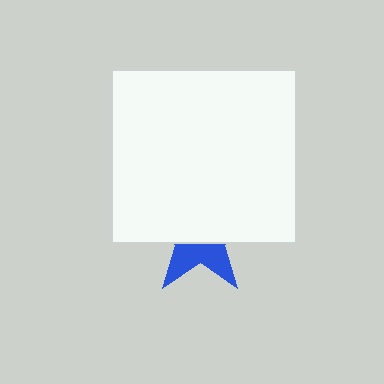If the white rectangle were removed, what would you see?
You would see the complete blue star.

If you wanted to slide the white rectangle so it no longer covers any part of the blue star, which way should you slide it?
Slide it up — that is the most direct way to separate the two shapes.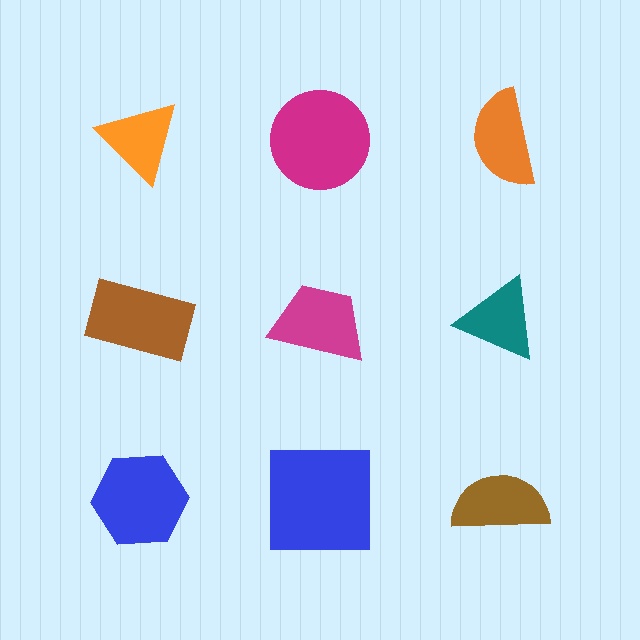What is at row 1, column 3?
An orange semicircle.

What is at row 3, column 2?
A blue square.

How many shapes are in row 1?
3 shapes.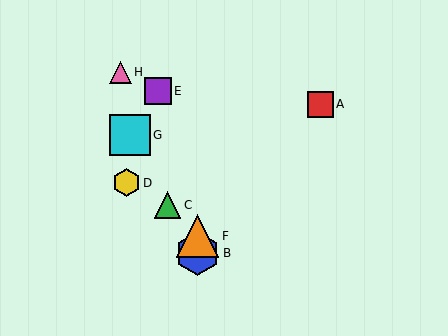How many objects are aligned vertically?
2 objects (B, F) are aligned vertically.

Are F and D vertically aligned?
No, F is at x≈198 and D is at x≈127.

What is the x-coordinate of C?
Object C is at x≈168.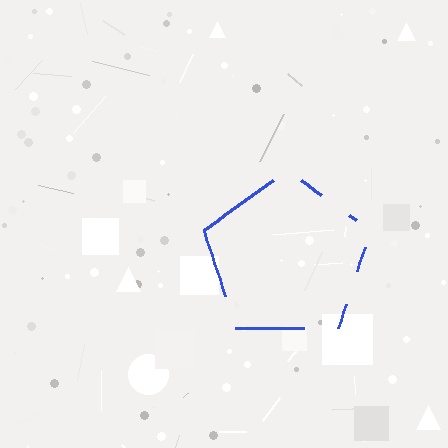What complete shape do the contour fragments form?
The contour fragments form a pentagon.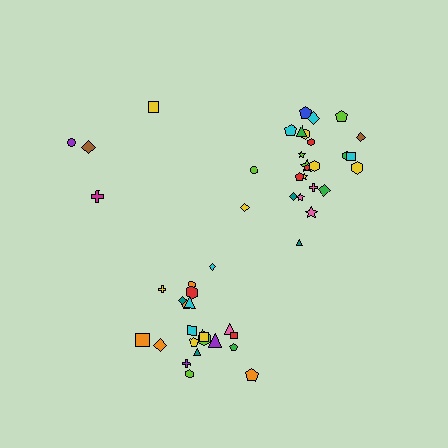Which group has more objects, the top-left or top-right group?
The top-right group.